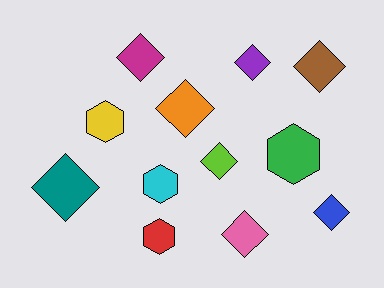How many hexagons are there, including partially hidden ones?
There are 4 hexagons.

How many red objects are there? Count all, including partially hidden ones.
There is 1 red object.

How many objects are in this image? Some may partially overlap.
There are 12 objects.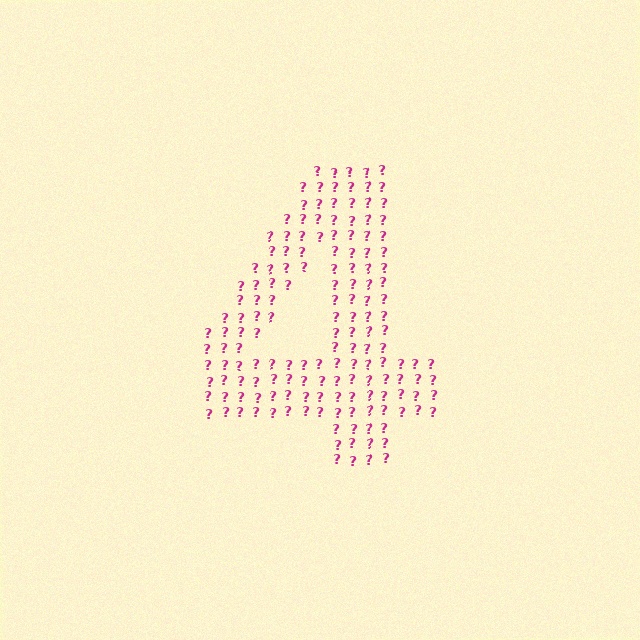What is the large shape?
The large shape is the digit 4.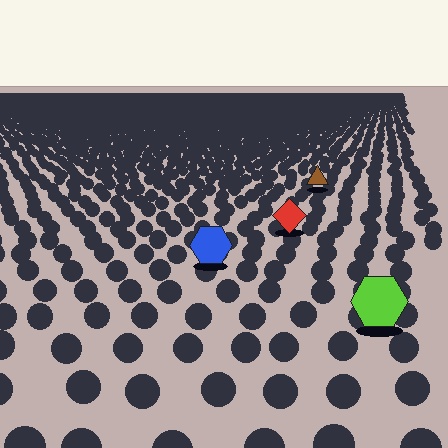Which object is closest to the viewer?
The lime hexagon is closest. The texture marks near it are larger and more spread out.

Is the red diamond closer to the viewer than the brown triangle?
Yes. The red diamond is closer — you can tell from the texture gradient: the ground texture is coarser near it.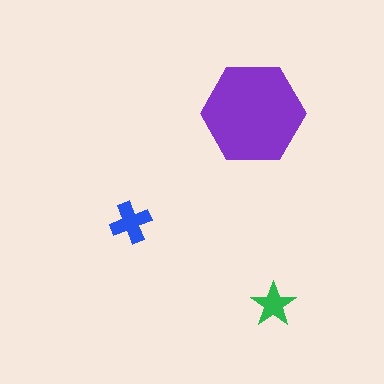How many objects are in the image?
There are 3 objects in the image.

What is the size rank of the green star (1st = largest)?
3rd.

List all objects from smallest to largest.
The green star, the blue cross, the purple hexagon.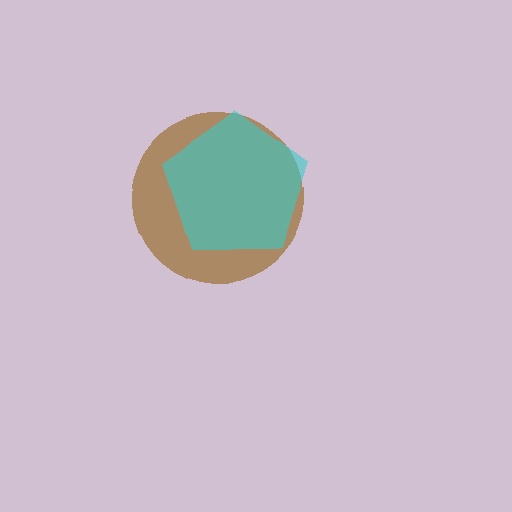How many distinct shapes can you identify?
There are 2 distinct shapes: a brown circle, a cyan pentagon.